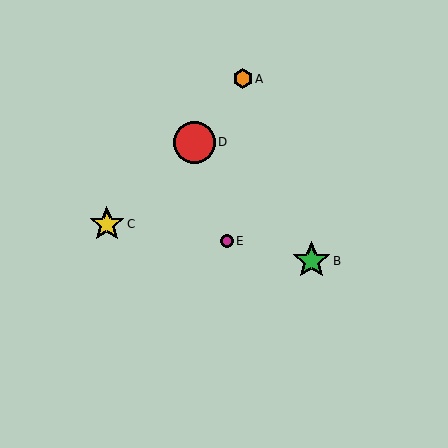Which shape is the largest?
The red circle (labeled D) is the largest.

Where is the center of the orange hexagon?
The center of the orange hexagon is at (243, 79).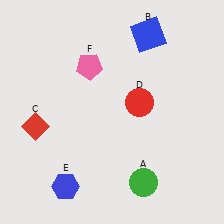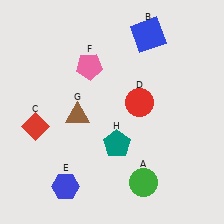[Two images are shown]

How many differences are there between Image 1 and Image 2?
There are 2 differences between the two images.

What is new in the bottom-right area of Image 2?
A teal pentagon (H) was added in the bottom-right area of Image 2.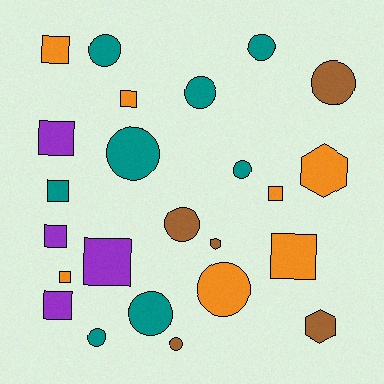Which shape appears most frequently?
Circle, with 11 objects.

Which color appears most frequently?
Teal, with 8 objects.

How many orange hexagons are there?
There is 1 orange hexagon.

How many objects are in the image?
There are 24 objects.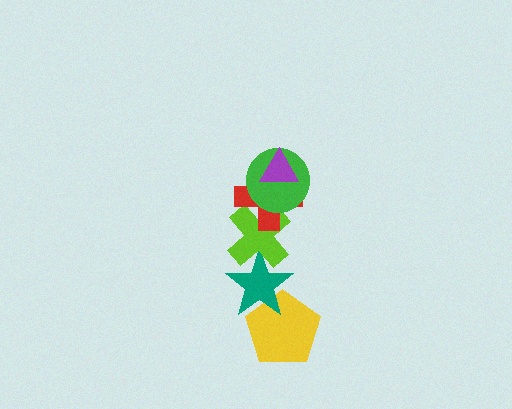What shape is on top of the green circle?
The purple triangle is on top of the green circle.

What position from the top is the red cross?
The red cross is 3rd from the top.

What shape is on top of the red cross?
The green circle is on top of the red cross.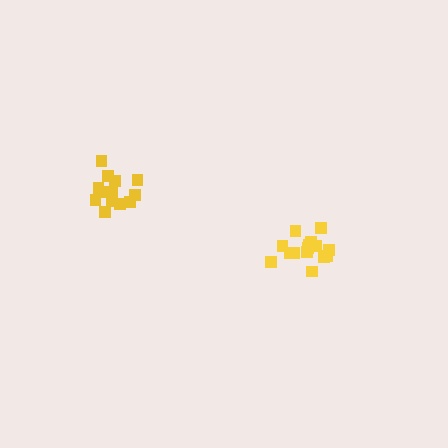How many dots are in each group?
Group 1: 15 dots, Group 2: 13 dots (28 total).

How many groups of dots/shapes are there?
There are 2 groups.